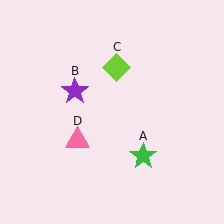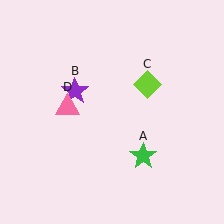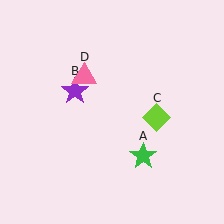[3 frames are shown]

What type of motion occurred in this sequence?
The lime diamond (object C), pink triangle (object D) rotated clockwise around the center of the scene.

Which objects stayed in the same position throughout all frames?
Green star (object A) and purple star (object B) remained stationary.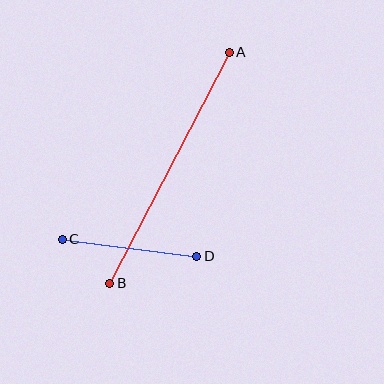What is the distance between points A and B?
The distance is approximately 260 pixels.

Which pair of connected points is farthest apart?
Points A and B are farthest apart.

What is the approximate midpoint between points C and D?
The midpoint is at approximately (130, 248) pixels.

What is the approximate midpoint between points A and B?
The midpoint is at approximately (169, 168) pixels.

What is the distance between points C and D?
The distance is approximately 136 pixels.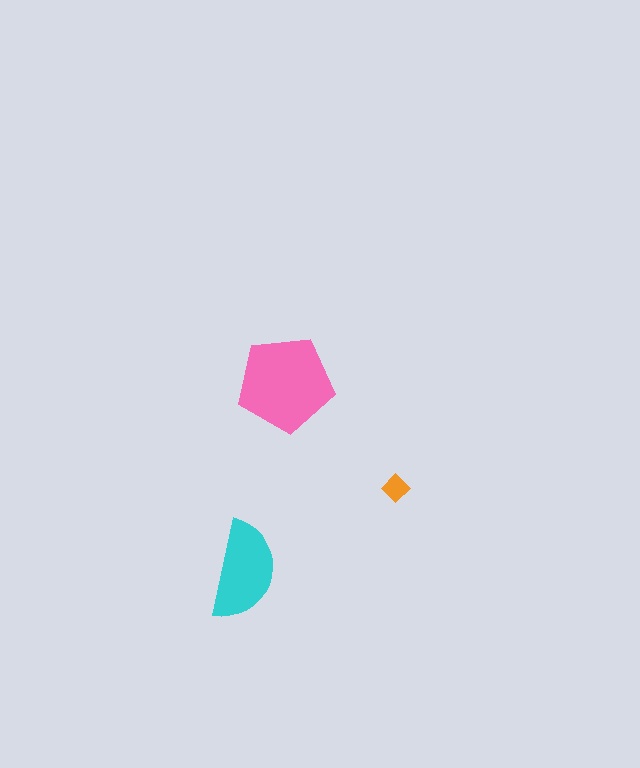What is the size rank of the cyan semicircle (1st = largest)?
2nd.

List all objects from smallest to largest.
The orange diamond, the cyan semicircle, the pink pentagon.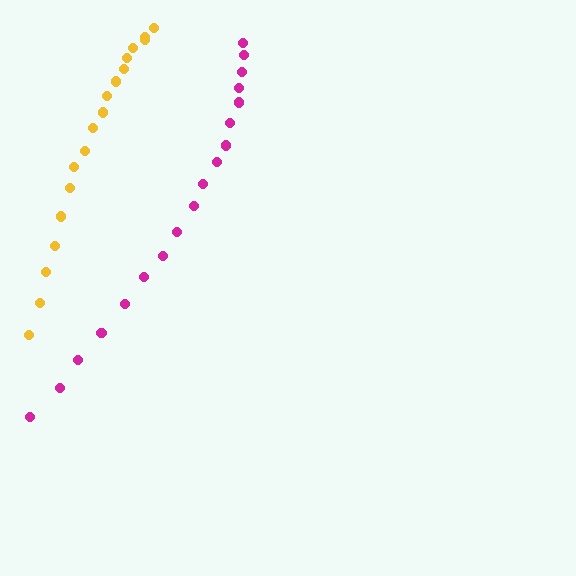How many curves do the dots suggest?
There are 2 distinct paths.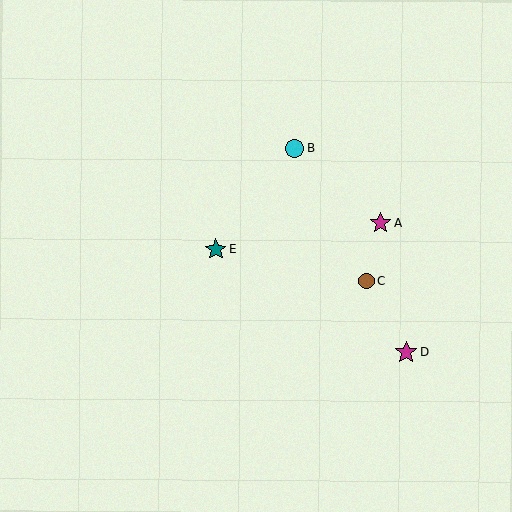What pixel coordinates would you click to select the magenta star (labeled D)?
Click at (406, 352) to select the magenta star D.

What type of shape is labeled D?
Shape D is a magenta star.